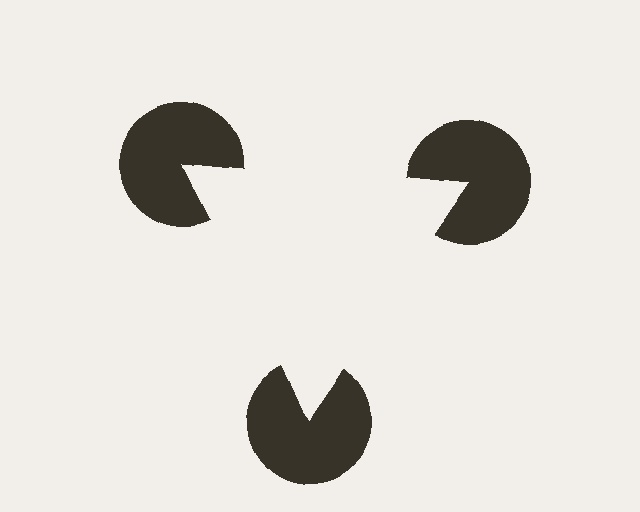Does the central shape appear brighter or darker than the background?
It typically appears slightly brighter than the background, even though no actual brightness change is drawn.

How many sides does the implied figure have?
3 sides.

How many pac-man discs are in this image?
There are 3 — one at each vertex of the illusory triangle.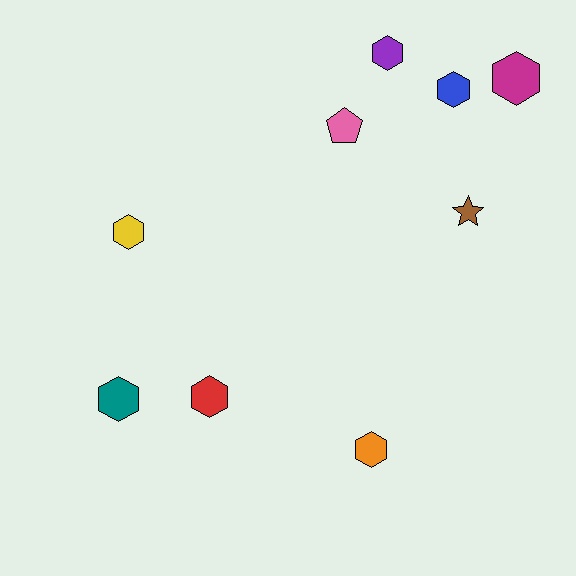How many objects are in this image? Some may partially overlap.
There are 9 objects.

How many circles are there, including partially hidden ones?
There are no circles.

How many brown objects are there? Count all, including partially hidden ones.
There is 1 brown object.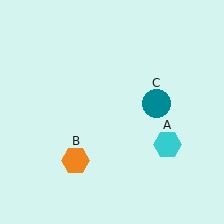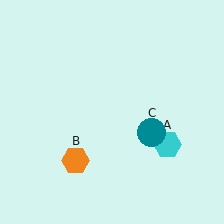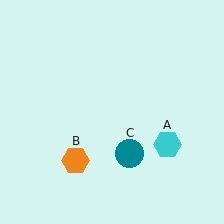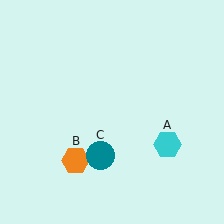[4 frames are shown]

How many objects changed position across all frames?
1 object changed position: teal circle (object C).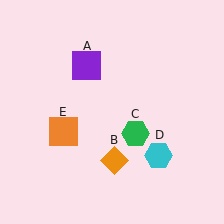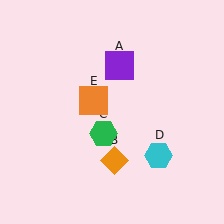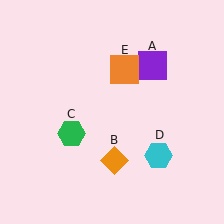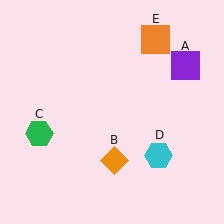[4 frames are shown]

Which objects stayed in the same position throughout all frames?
Orange diamond (object B) and cyan hexagon (object D) remained stationary.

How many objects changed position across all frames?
3 objects changed position: purple square (object A), green hexagon (object C), orange square (object E).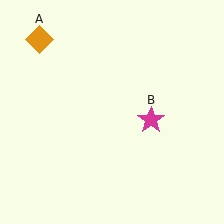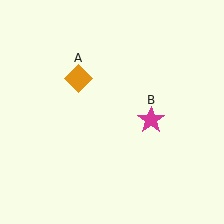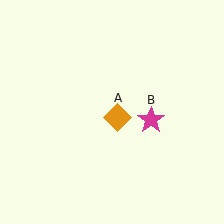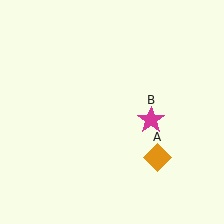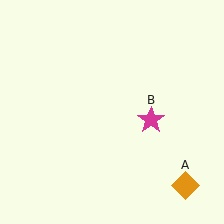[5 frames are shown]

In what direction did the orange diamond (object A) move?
The orange diamond (object A) moved down and to the right.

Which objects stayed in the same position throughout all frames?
Magenta star (object B) remained stationary.